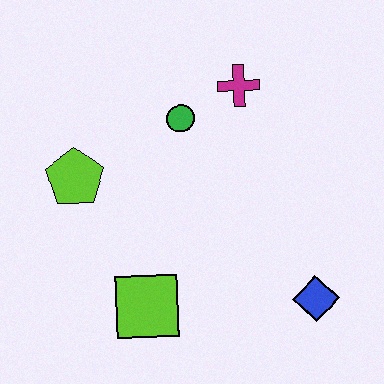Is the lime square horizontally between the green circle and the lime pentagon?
Yes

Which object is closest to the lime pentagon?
The green circle is closest to the lime pentagon.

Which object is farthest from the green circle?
The blue diamond is farthest from the green circle.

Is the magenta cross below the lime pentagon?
No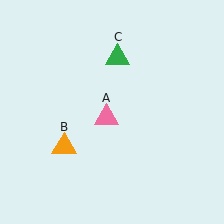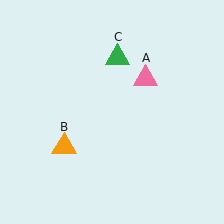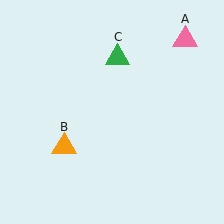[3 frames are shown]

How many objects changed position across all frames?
1 object changed position: pink triangle (object A).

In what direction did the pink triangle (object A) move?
The pink triangle (object A) moved up and to the right.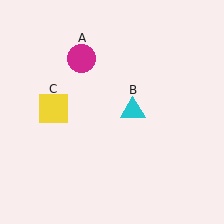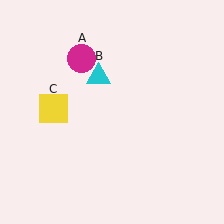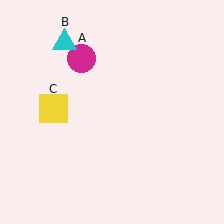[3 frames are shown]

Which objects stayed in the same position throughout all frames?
Magenta circle (object A) and yellow square (object C) remained stationary.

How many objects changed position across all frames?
1 object changed position: cyan triangle (object B).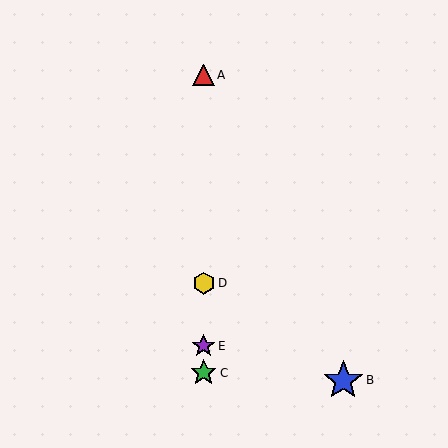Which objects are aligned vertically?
Objects A, C, D, E are aligned vertically.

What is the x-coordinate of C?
Object C is at x≈204.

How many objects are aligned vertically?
4 objects (A, C, D, E) are aligned vertically.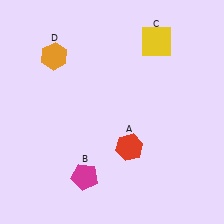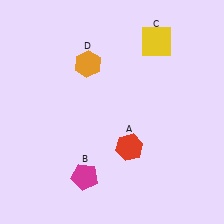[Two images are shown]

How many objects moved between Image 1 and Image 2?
1 object moved between the two images.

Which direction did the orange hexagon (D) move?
The orange hexagon (D) moved right.